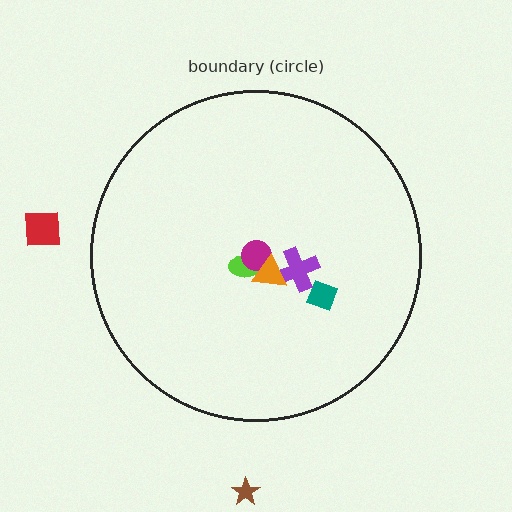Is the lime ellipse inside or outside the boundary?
Inside.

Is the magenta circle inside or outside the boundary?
Inside.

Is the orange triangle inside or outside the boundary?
Inside.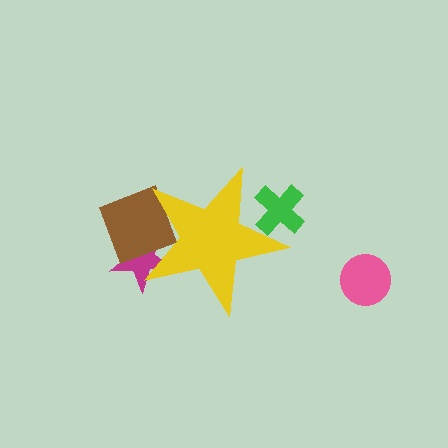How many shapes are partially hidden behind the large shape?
3 shapes are partially hidden.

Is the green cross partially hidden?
Yes, the green cross is partially hidden behind the yellow star.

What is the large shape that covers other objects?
A yellow star.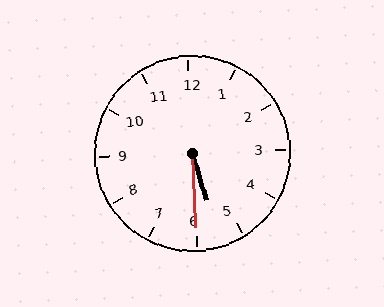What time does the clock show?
5:30.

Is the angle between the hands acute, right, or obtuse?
It is acute.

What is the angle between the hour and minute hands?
Approximately 15 degrees.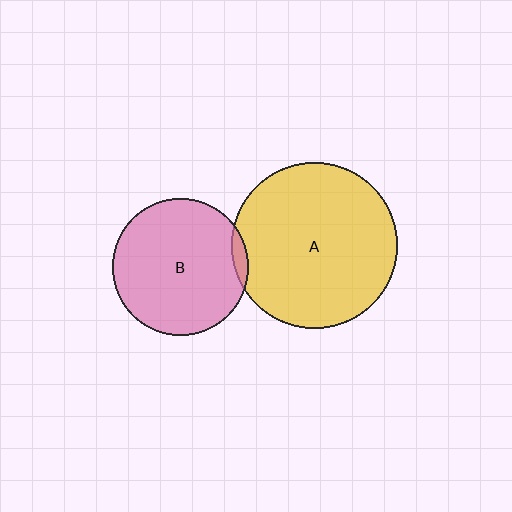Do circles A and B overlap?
Yes.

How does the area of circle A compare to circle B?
Approximately 1.5 times.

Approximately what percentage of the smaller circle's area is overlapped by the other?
Approximately 5%.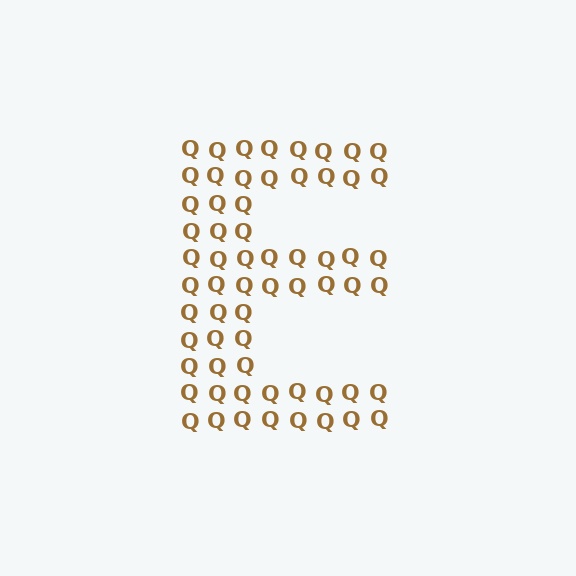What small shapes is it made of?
It is made of small letter Q's.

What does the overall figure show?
The overall figure shows the letter E.